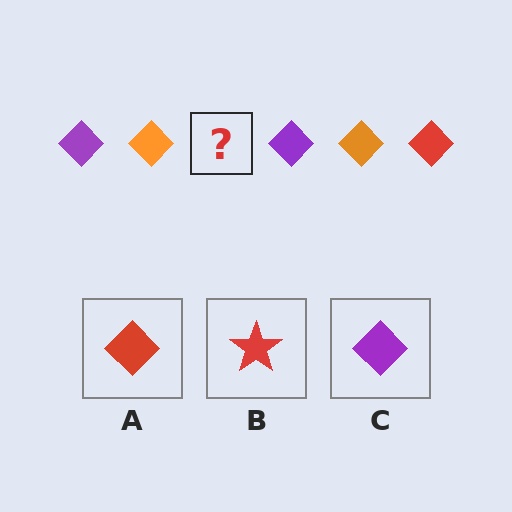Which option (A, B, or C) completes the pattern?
A.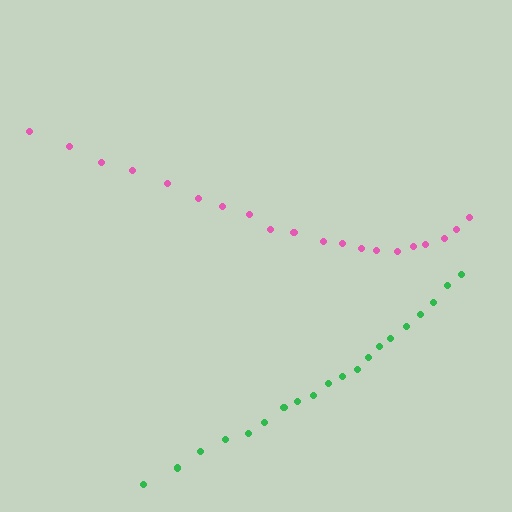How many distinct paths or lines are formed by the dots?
There are 2 distinct paths.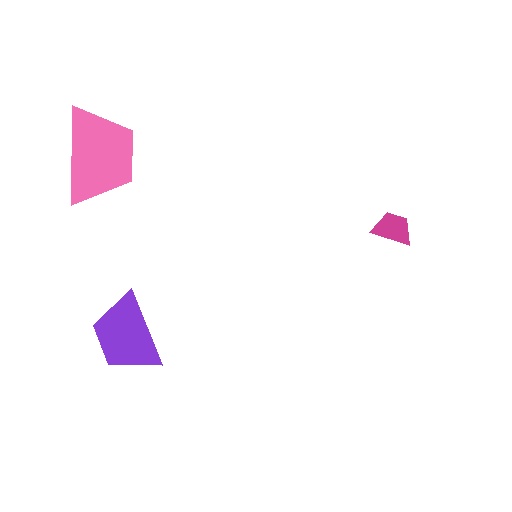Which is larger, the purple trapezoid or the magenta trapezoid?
The purple one.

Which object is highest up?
The pink trapezoid is topmost.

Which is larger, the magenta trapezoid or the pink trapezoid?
The pink one.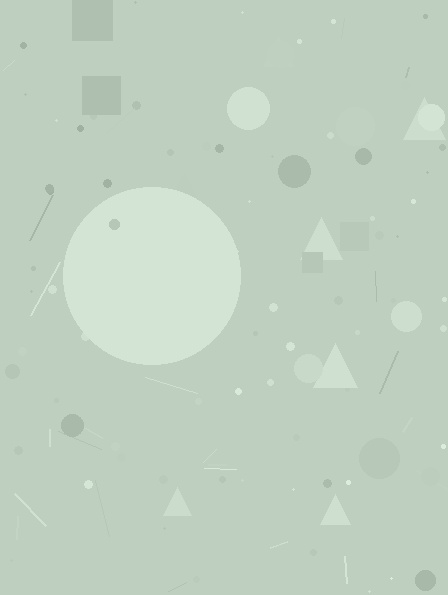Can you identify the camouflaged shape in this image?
The camouflaged shape is a circle.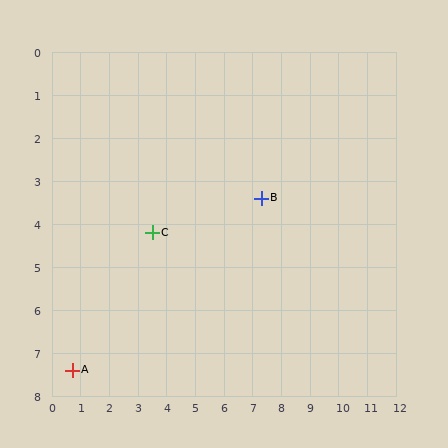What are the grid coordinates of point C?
Point C is at approximately (3.5, 4.2).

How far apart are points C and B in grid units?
Points C and B are about 3.9 grid units apart.